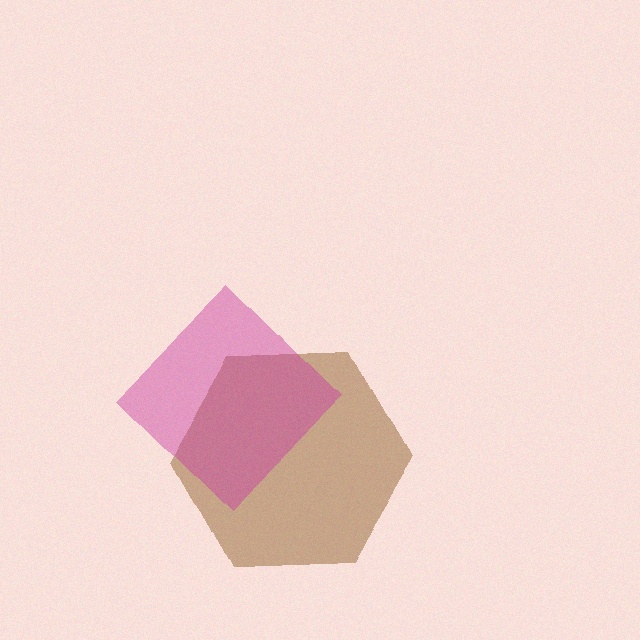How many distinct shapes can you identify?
There are 2 distinct shapes: a brown hexagon, a magenta diamond.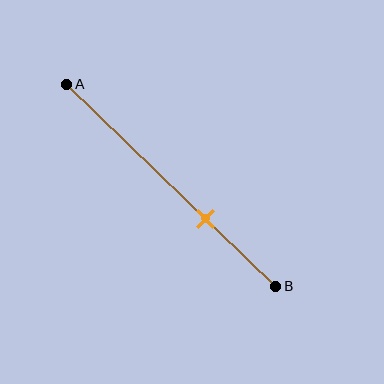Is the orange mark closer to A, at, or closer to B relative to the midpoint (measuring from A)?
The orange mark is closer to point B than the midpoint of segment AB.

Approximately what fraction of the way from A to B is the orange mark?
The orange mark is approximately 65% of the way from A to B.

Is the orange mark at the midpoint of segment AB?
No, the mark is at about 65% from A, not at the 50% midpoint.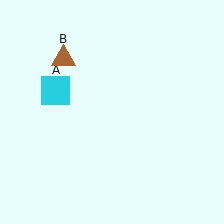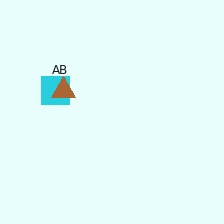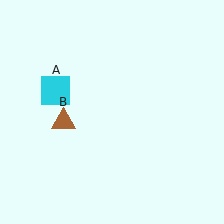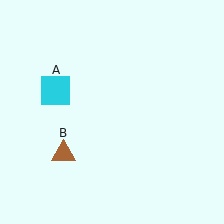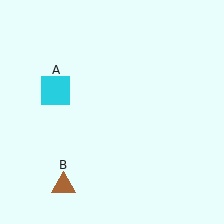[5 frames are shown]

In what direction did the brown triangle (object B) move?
The brown triangle (object B) moved down.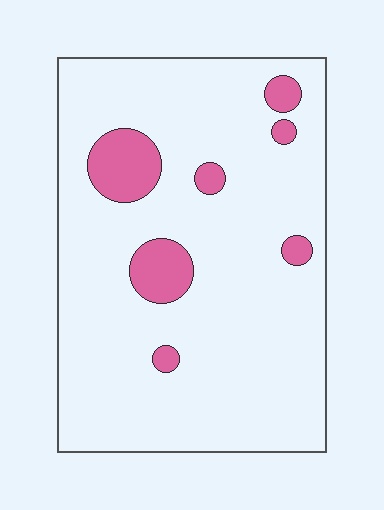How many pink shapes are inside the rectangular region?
7.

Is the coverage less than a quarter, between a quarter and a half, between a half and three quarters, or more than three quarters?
Less than a quarter.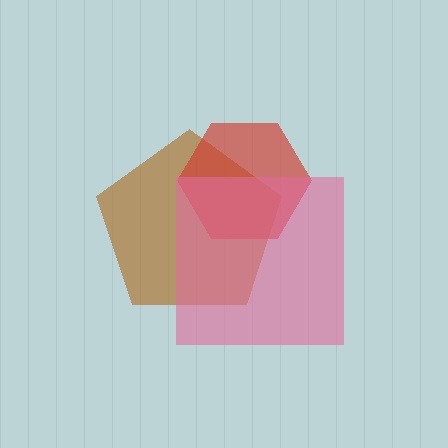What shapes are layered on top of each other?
The layered shapes are: a brown pentagon, a red hexagon, a pink square.